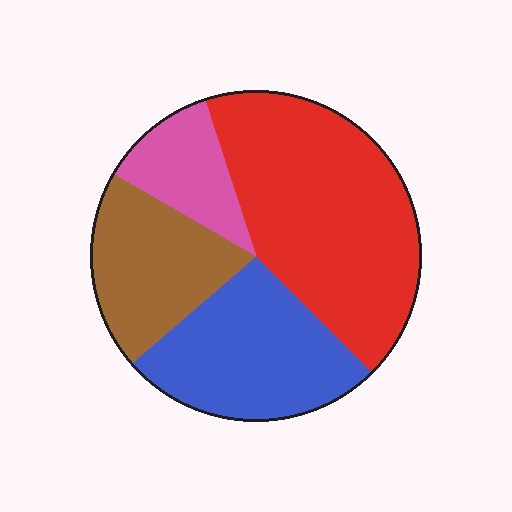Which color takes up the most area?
Red, at roughly 45%.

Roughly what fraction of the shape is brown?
Brown covers around 20% of the shape.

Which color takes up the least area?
Pink, at roughly 10%.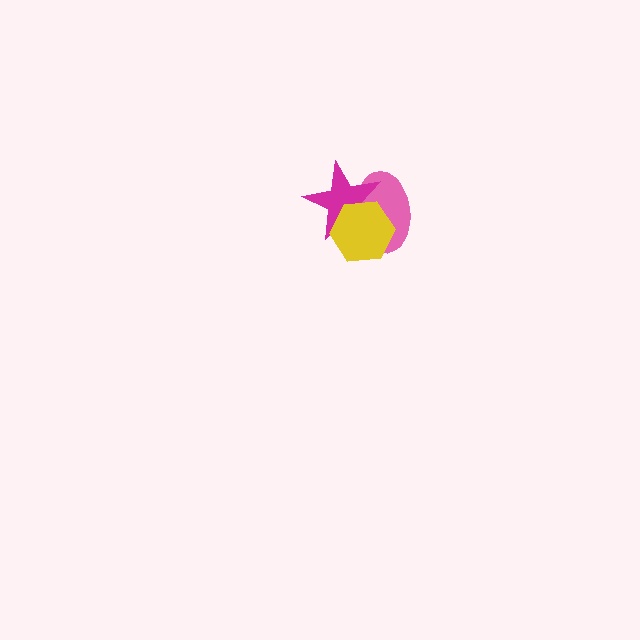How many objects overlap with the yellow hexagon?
2 objects overlap with the yellow hexagon.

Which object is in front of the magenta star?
The yellow hexagon is in front of the magenta star.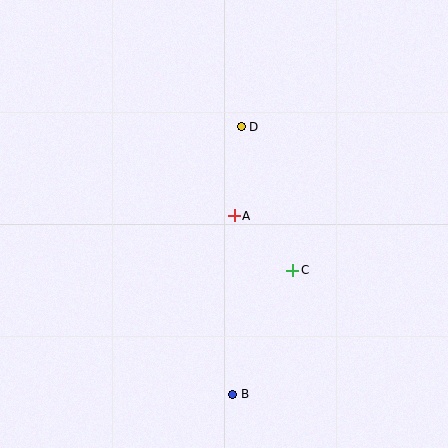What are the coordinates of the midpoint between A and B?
The midpoint between A and B is at (234, 305).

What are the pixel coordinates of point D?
Point D is at (241, 127).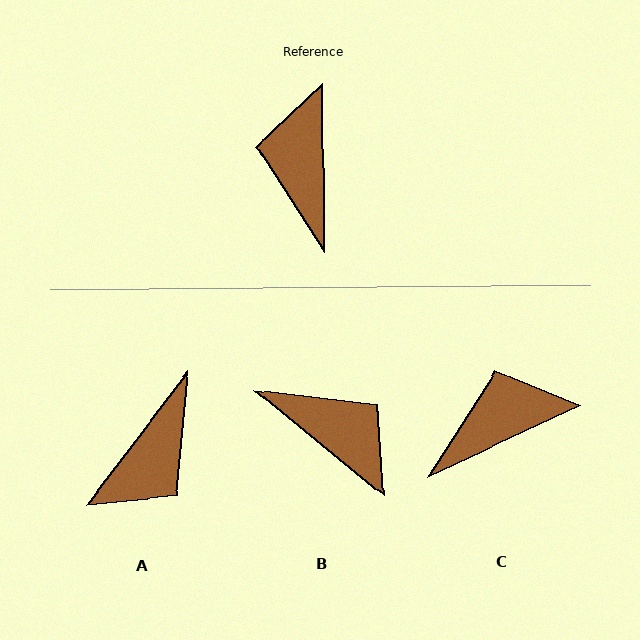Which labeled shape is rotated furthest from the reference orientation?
A, about 142 degrees away.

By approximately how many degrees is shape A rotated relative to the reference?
Approximately 142 degrees counter-clockwise.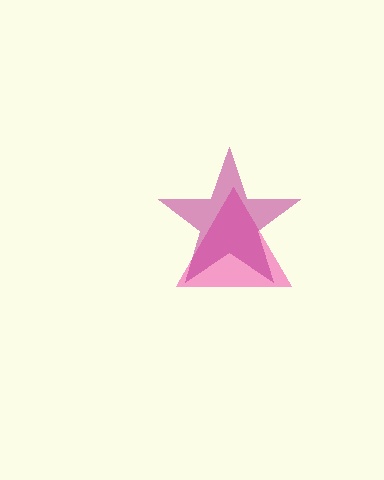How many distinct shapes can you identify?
There are 2 distinct shapes: a pink triangle, a magenta star.